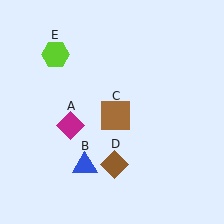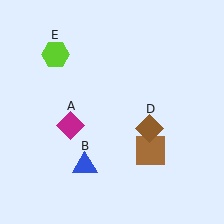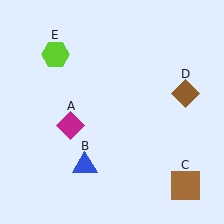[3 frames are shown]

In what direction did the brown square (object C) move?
The brown square (object C) moved down and to the right.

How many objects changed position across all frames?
2 objects changed position: brown square (object C), brown diamond (object D).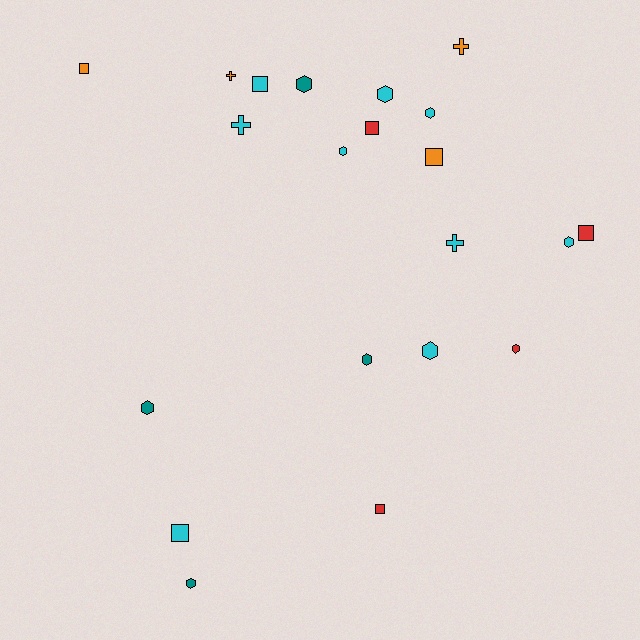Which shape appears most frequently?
Hexagon, with 10 objects.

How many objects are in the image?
There are 21 objects.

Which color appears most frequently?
Cyan, with 9 objects.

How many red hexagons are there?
There is 1 red hexagon.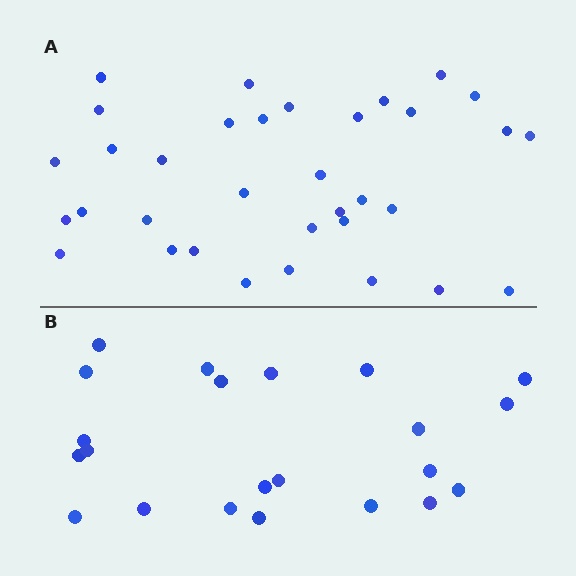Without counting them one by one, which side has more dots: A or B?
Region A (the top region) has more dots.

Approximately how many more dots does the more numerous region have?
Region A has roughly 12 or so more dots than region B.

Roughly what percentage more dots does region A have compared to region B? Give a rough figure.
About 55% more.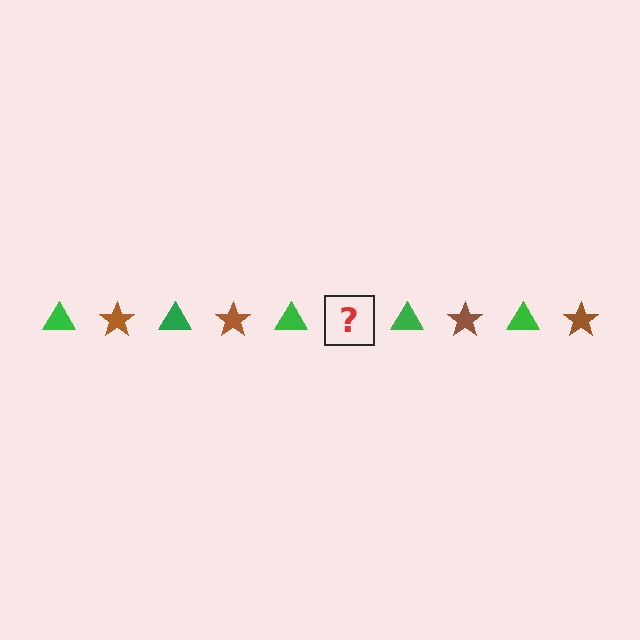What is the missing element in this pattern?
The missing element is a brown star.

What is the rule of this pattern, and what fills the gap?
The rule is that the pattern alternates between green triangle and brown star. The gap should be filled with a brown star.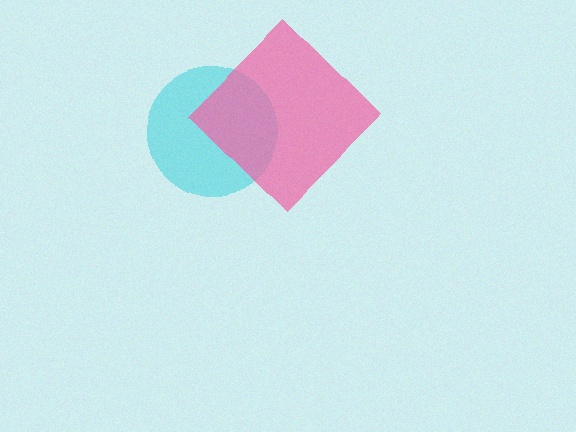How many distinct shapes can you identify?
There are 2 distinct shapes: a cyan circle, a pink diamond.